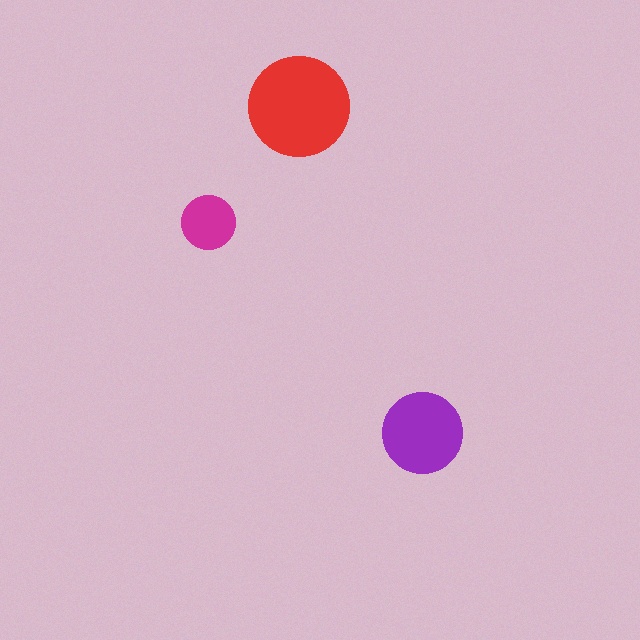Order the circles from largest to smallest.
the red one, the purple one, the magenta one.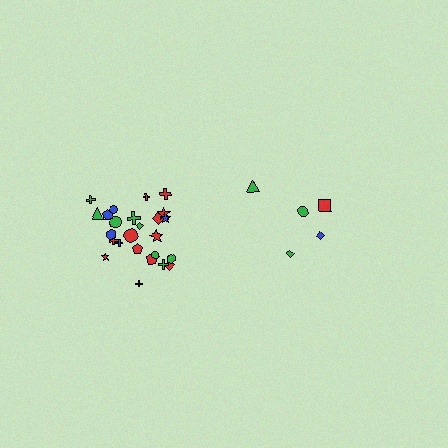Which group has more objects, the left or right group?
The left group.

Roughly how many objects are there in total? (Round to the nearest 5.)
Roughly 30 objects in total.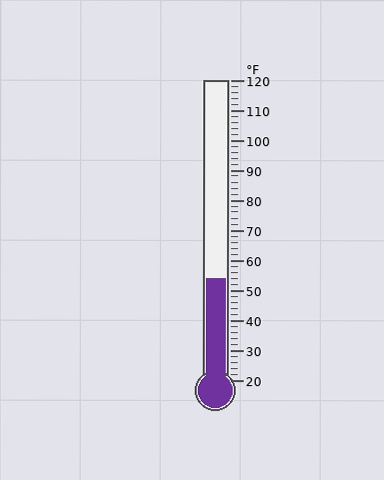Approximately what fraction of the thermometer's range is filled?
The thermometer is filled to approximately 35% of its range.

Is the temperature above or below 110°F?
The temperature is below 110°F.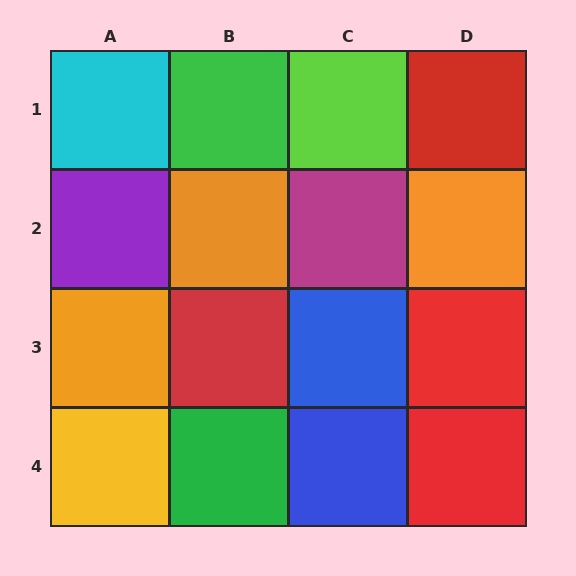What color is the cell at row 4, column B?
Green.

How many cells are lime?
1 cell is lime.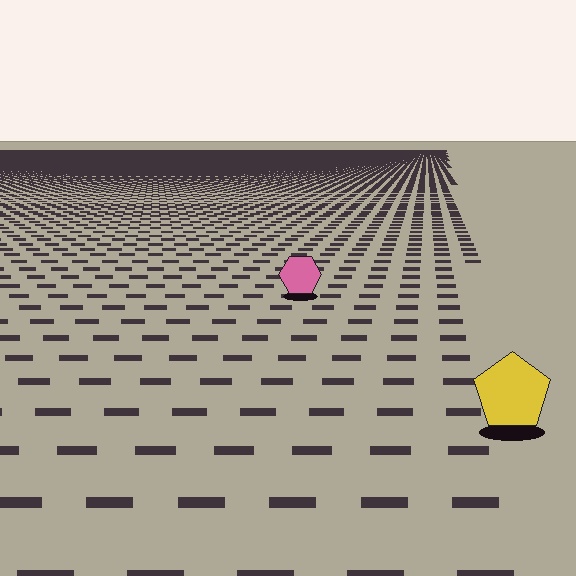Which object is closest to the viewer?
The yellow pentagon is closest. The texture marks near it are larger and more spread out.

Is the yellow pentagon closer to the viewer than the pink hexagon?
Yes. The yellow pentagon is closer — you can tell from the texture gradient: the ground texture is coarser near it.